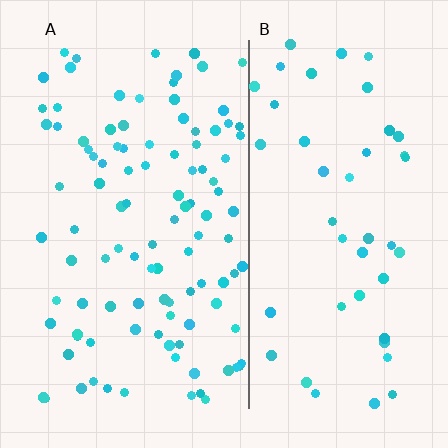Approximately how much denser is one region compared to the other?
Approximately 2.2× — region A over region B.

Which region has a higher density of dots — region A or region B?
A (the left).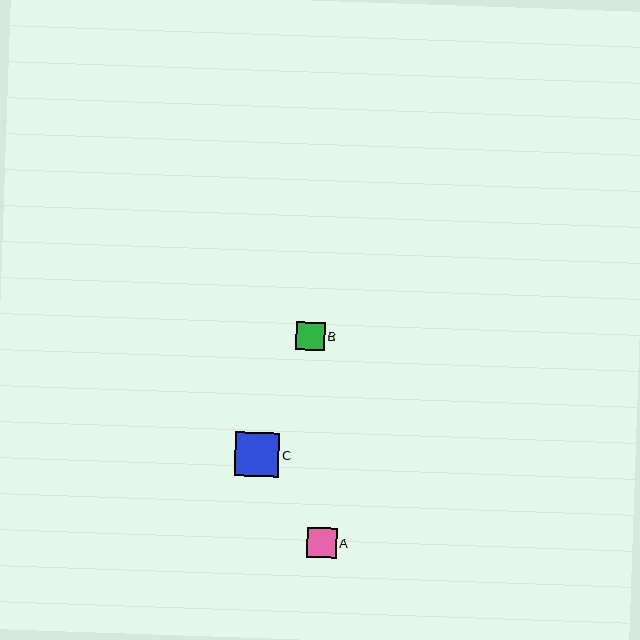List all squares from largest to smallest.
From largest to smallest: C, A, B.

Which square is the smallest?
Square B is the smallest with a size of approximately 28 pixels.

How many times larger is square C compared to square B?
Square C is approximately 1.6 times the size of square B.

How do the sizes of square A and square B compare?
Square A and square B are approximately the same size.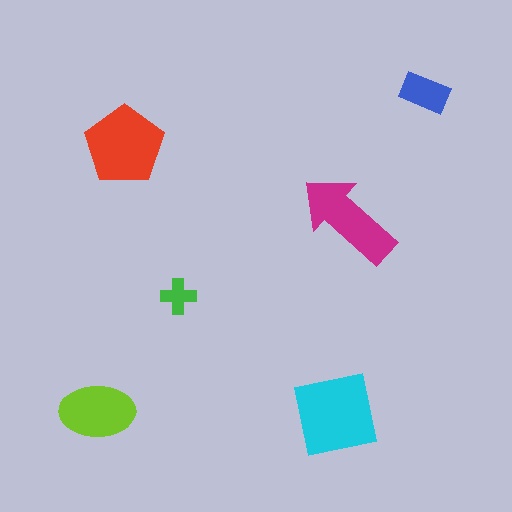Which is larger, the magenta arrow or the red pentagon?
The red pentagon.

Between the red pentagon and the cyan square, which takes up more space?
The cyan square.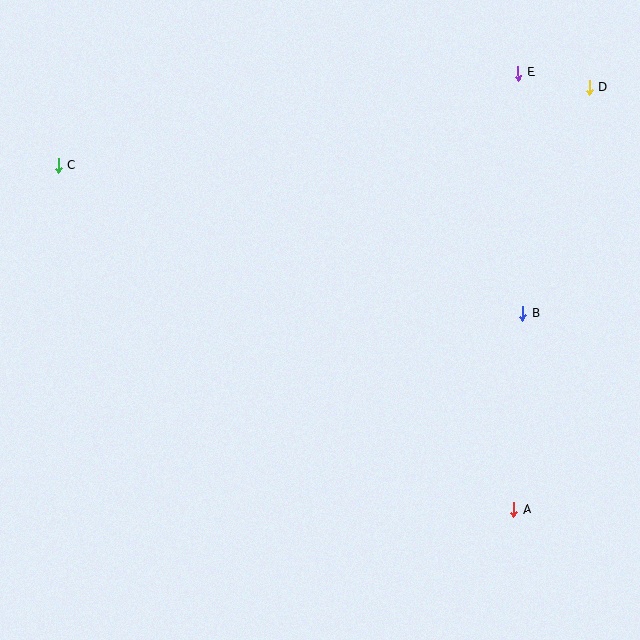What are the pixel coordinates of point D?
Point D is at (589, 88).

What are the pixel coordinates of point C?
Point C is at (58, 165).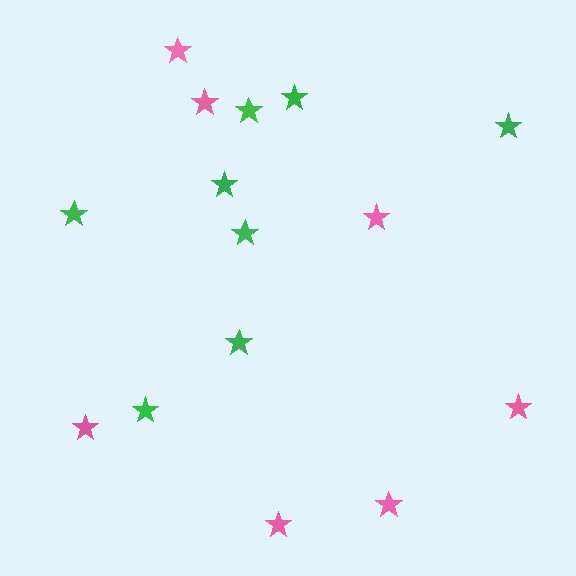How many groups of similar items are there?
There are 2 groups: one group of pink stars (7) and one group of green stars (8).